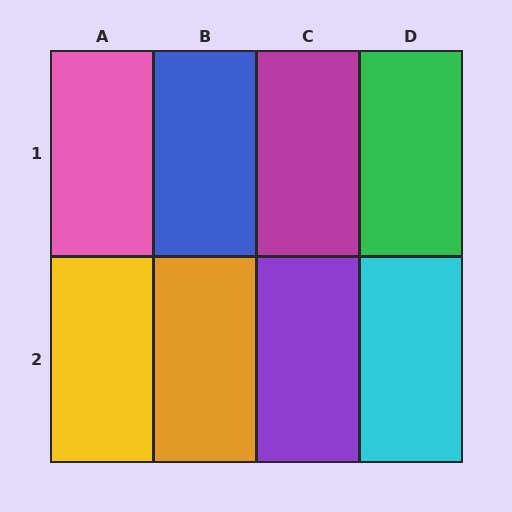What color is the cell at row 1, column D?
Green.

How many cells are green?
1 cell is green.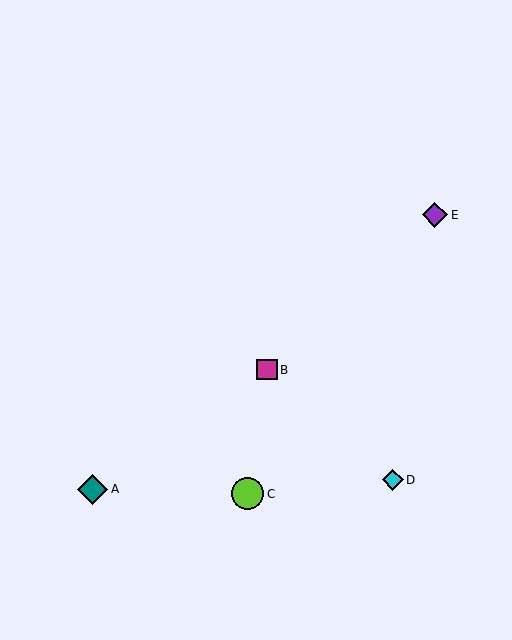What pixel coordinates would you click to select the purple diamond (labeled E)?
Click at (435, 215) to select the purple diamond E.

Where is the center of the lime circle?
The center of the lime circle is at (247, 494).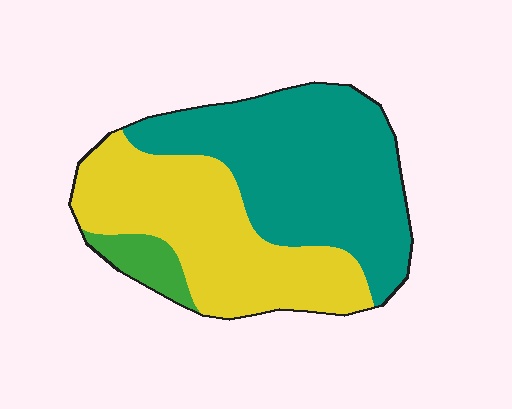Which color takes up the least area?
Green, at roughly 5%.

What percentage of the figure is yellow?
Yellow covers around 45% of the figure.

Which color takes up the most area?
Teal, at roughly 50%.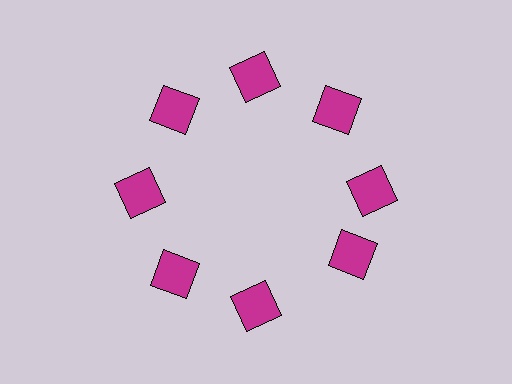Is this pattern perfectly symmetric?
No. The 8 magenta squares are arranged in a ring, but one element near the 4 o'clock position is rotated out of alignment along the ring, breaking the 8-fold rotational symmetry.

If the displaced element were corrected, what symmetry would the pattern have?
It would have 8-fold rotational symmetry — the pattern would map onto itself every 45 degrees.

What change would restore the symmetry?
The symmetry would be restored by rotating it back into even spacing with its neighbors so that all 8 squares sit at equal angles and equal distance from the center.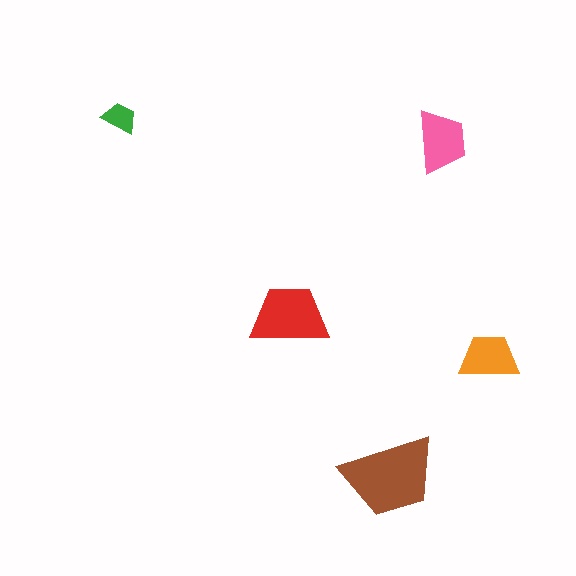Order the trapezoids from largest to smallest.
the brown one, the red one, the pink one, the orange one, the green one.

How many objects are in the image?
There are 5 objects in the image.